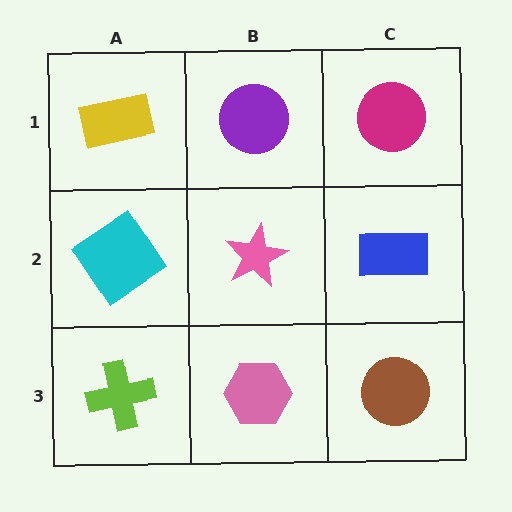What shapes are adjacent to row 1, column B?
A pink star (row 2, column B), a yellow rectangle (row 1, column A), a magenta circle (row 1, column C).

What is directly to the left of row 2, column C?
A pink star.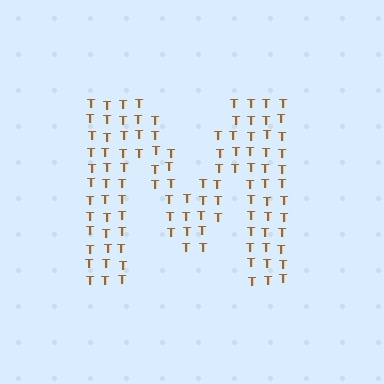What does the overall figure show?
The overall figure shows the letter M.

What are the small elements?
The small elements are letter T's.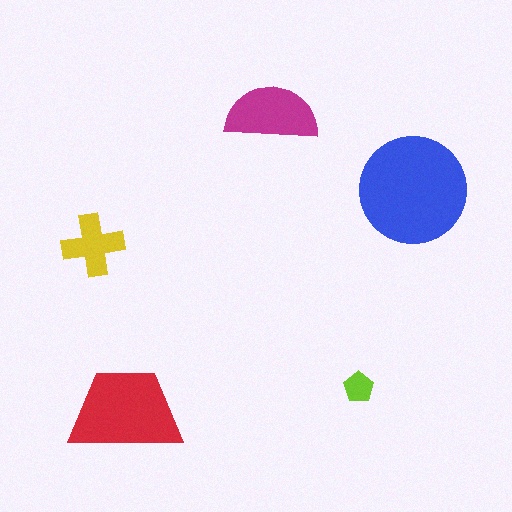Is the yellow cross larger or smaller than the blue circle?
Smaller.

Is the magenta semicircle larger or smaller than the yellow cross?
Larger.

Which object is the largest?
The blue circle.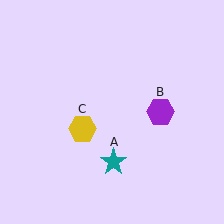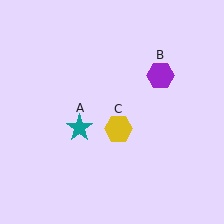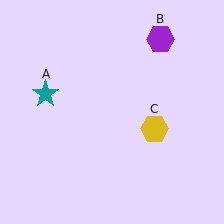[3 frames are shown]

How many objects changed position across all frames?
3 objects changed position: teal star (object A), purple hexagon (object B), yellow hexagon (object C).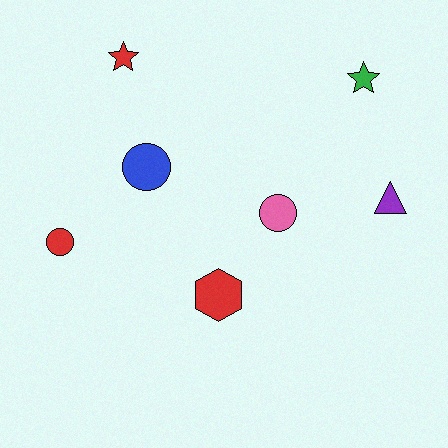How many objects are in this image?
There are 7 objects.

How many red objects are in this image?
There are 3 red objects.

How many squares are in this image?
There are no squares.